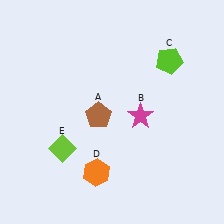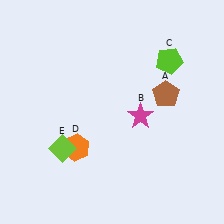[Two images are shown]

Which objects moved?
The objects that moved are: the brown pentagon (A), the orange hexagon (D).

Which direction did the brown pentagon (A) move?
The brown pentagon (A) moved right.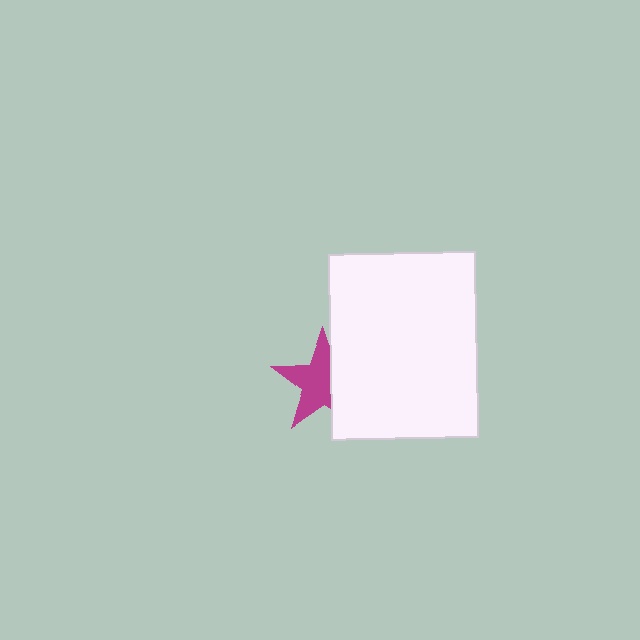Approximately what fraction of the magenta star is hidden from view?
Roughly 37% of the magenta star is hidden behind the white rectangle.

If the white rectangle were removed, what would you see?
You would see the complete magenta star.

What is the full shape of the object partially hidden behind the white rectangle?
The partially hidden object is a magenta star.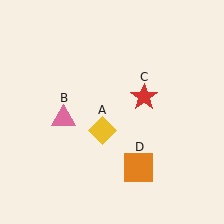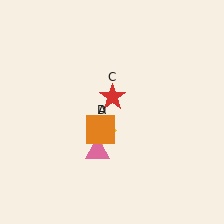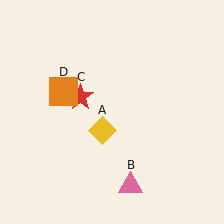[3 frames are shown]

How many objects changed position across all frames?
3 objects changed position: pink triangle (object B), red star (object C), orange square (object D).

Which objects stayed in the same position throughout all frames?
Yellow diamond (object A) remained stationary.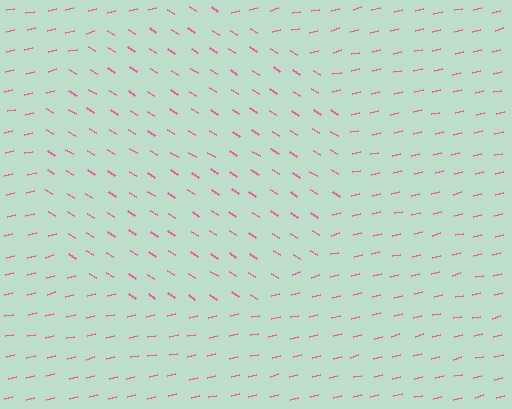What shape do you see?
I see a circle.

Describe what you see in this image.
The image is filled with small pink line segments. A circle region in the image has lines oriented differently from the surrounding lines, creating a visible texture boundary.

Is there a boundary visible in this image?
Yes, there is a texture boundary formed by a change in line orientation.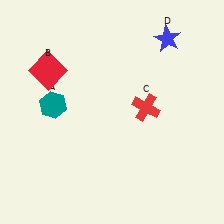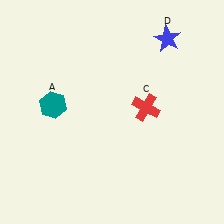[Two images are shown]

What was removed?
The red square (B) was removed in Image 2.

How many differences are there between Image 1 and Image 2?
There is 1 difference between the two images.